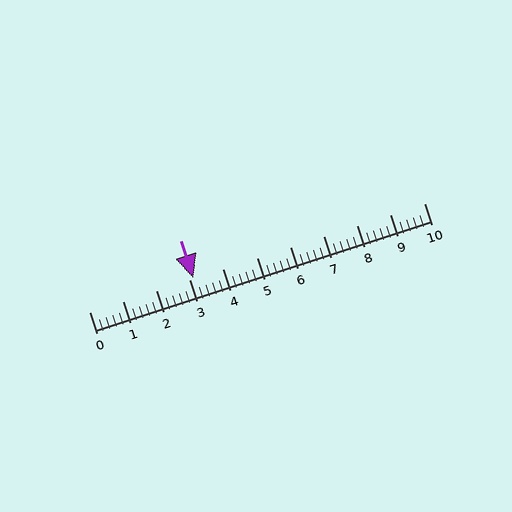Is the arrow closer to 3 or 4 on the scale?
The arrow is closer to 3.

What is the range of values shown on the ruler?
The ruler shows values from 0 to 10.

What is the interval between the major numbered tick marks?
The major tick marks are spaced 1 units apart.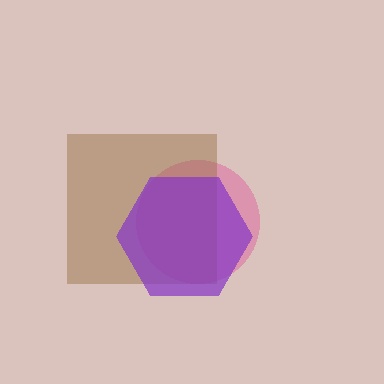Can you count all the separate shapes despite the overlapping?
Yes, there are 3 separate shapes.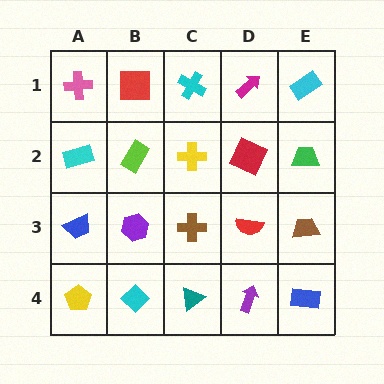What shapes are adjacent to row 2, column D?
A magenta arrow (row 1, column D), a red semicircle (row 3, column D), a yellow cross (row 2, column C), a green trapezoid (row 2, column E).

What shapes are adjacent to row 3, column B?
A lime rectangle (row 2, column B), a cyan diamond (row 4, column B), a blue trapezoid (row 3, column A), a brown cross (row 3, column C).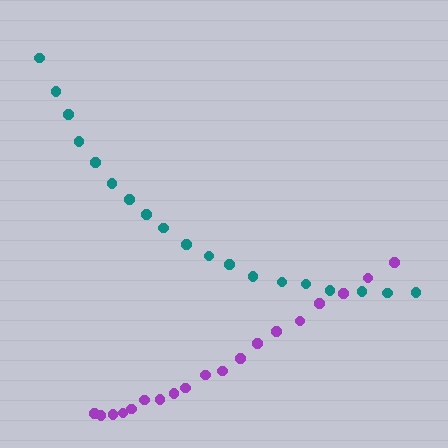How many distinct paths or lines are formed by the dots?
There are 2 distinct paths.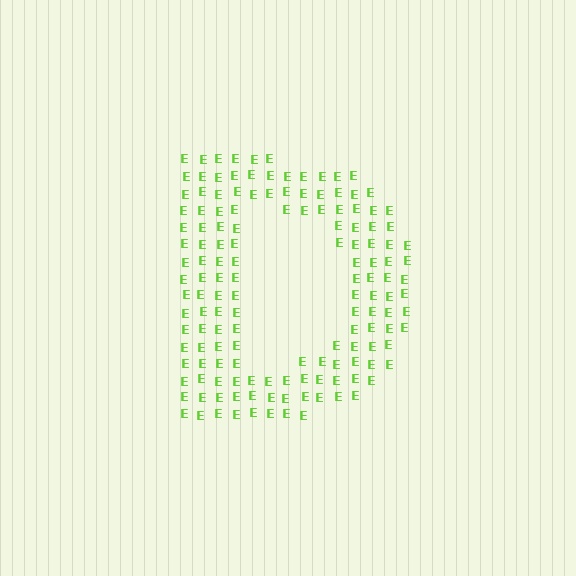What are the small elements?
The small elements are letter E's.